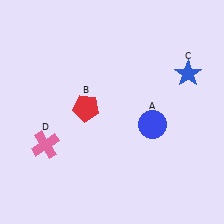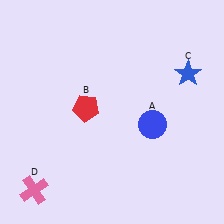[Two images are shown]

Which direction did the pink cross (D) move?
The pink cross (D) moved down.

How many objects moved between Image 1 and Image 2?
1 object moved between the two images.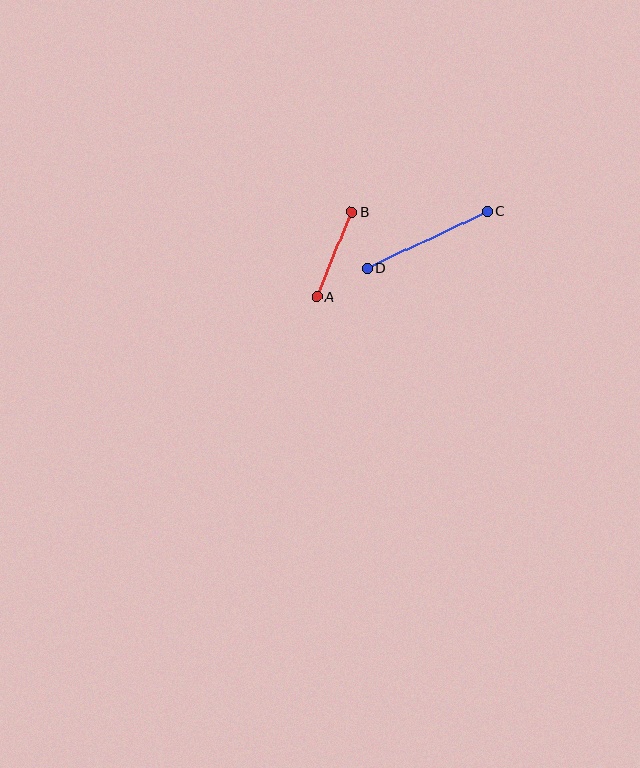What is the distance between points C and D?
The distance is approximately 133 pixels.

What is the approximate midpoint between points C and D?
The midpoint is at approximately (427, 240) pixels.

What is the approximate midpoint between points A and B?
The midpoint is at approximately (334, 254) pixels.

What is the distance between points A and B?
The distance is approximately 92 pixels.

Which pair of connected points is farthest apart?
Points C and D are farthest apart.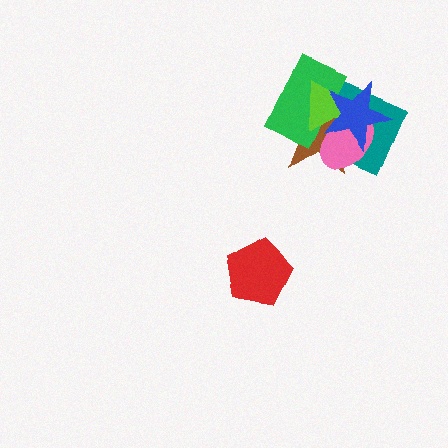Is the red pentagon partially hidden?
No, no other shape covers it.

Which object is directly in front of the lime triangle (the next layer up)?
The pink ellipse is directly in front of the lime triangle.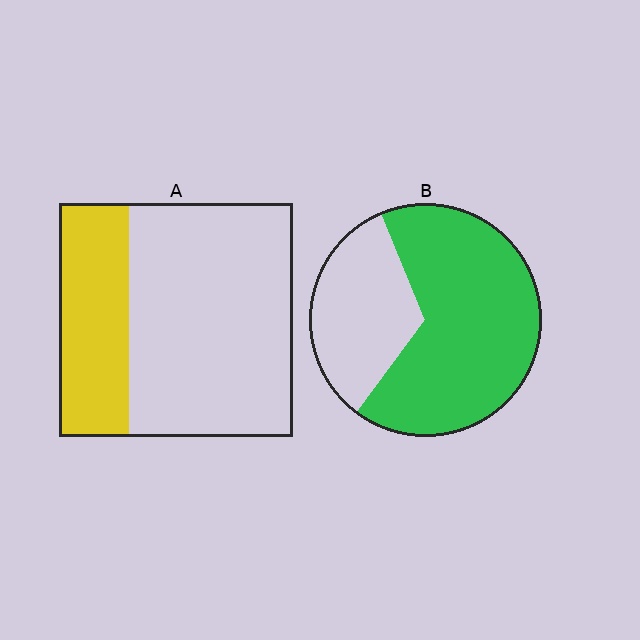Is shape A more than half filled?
No.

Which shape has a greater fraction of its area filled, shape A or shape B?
Shape B.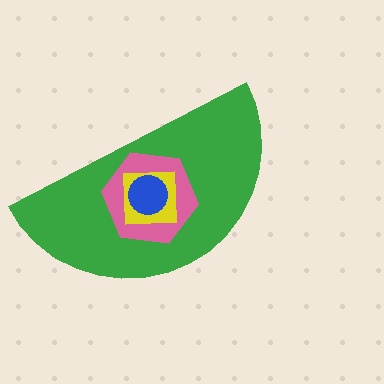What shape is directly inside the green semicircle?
The pink hexagon.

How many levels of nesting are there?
4.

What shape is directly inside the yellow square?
The blue circle.